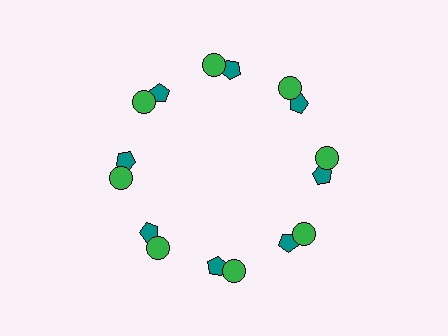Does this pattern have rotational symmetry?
Yes, this pattern has 8-fold rotational symmetry. It looks the same after rotating 45 degrees around the center.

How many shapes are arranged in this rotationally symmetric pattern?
There are 16 shapes, arranged in 8 groups of 2.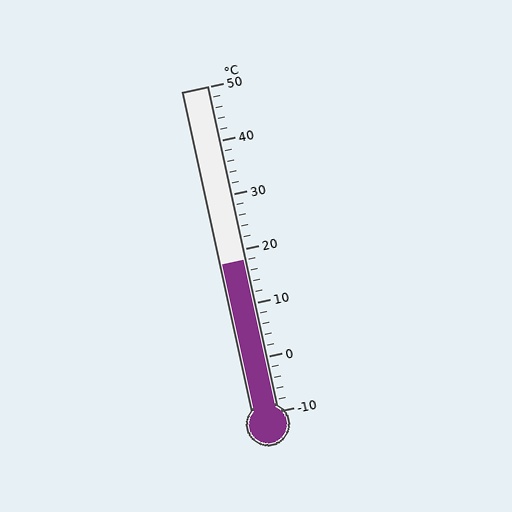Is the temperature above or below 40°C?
The temperature is below 40°C.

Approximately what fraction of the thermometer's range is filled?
The thermometer is filled to approximately 45% of its range.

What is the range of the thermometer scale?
The thermometer scale ranges from -10°C to 50°C.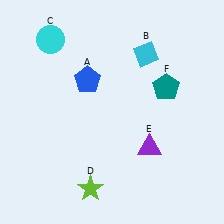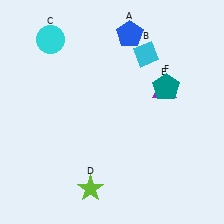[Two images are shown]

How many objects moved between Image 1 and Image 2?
2 objects moved between the two images.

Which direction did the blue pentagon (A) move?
The blue pentagon (A) moved up.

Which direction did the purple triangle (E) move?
The purple triangle (E) moved up.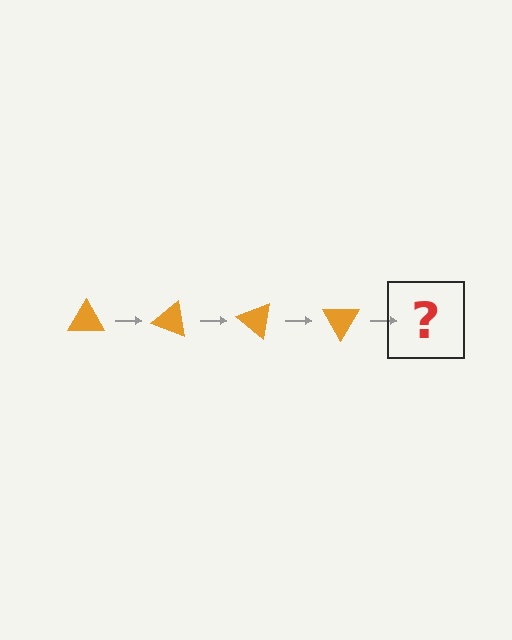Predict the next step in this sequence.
The next step is an orange triangle rotated 80 degrees.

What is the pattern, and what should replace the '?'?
The pattern is that the triangle rotates 20 degrees each step. The '?' should be an orange triangle rotated 80 degrees.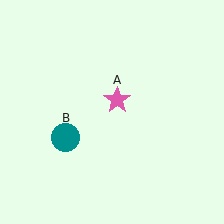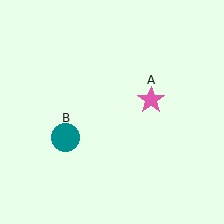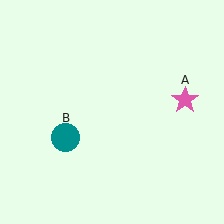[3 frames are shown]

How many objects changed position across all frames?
1 object changed position: pink star (object A).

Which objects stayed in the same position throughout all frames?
Teal circle (object B) remained stationary.